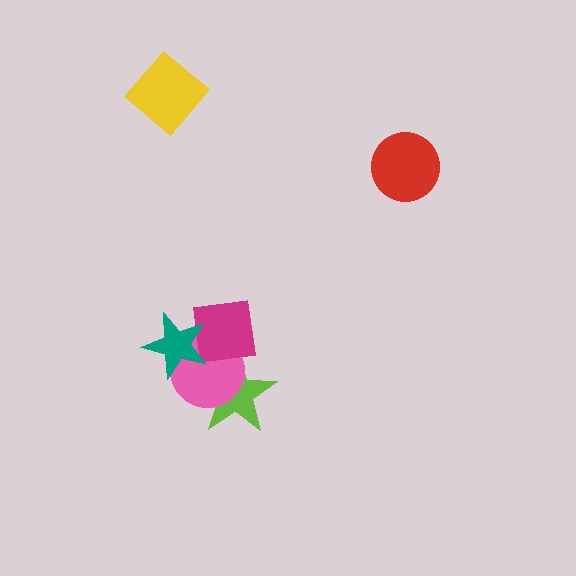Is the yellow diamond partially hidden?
No, no other shape covers it.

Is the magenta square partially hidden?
Yes, it is partially covered by another shape.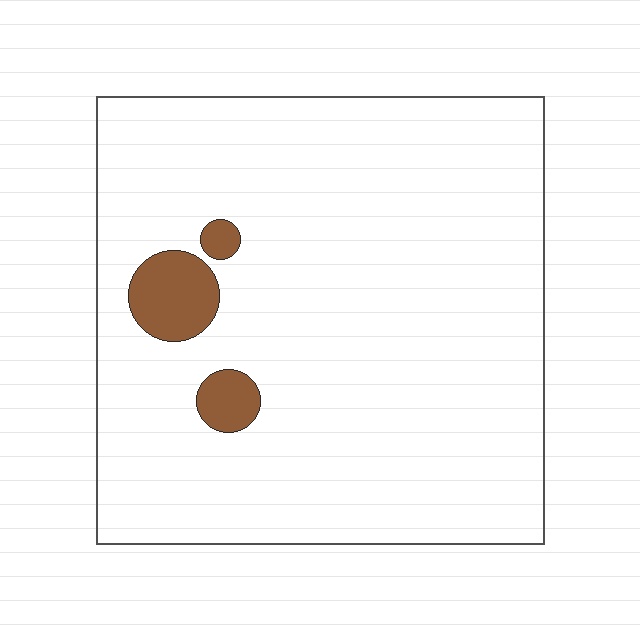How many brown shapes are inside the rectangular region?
3.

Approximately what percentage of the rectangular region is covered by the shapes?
Approximately 5%.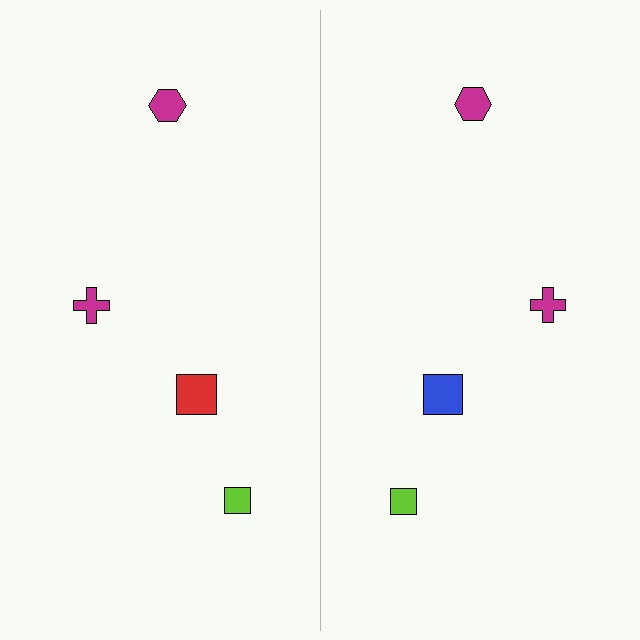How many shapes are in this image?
There are 8 shapes in this image.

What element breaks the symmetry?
The blue square on the right side breaks the symmetry — its mirror counterpart is red.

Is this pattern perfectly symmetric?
No, the pattern is not perfectly symmetric. The blue square on the right side breaks the symmetry — its mirror counterpart is red.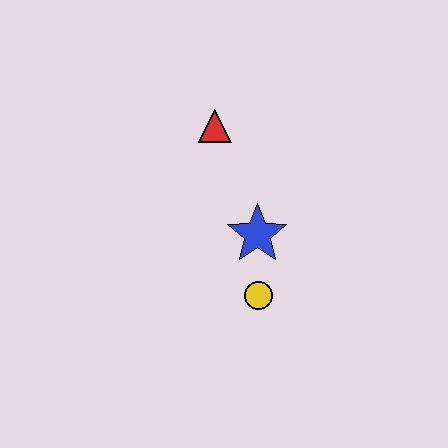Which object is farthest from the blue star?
The red triangle is farthest from the blue star.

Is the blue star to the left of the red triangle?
No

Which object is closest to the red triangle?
The blue star is closest to the red triangle.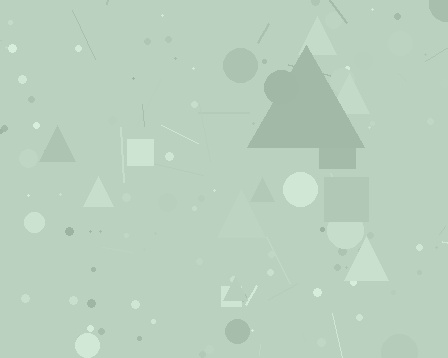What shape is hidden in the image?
A triangle is hidden in the image.